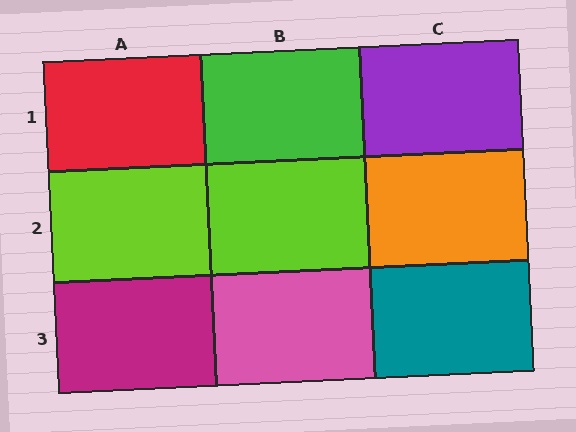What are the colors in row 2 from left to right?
Lime, lime, orange.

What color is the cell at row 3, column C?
Teal.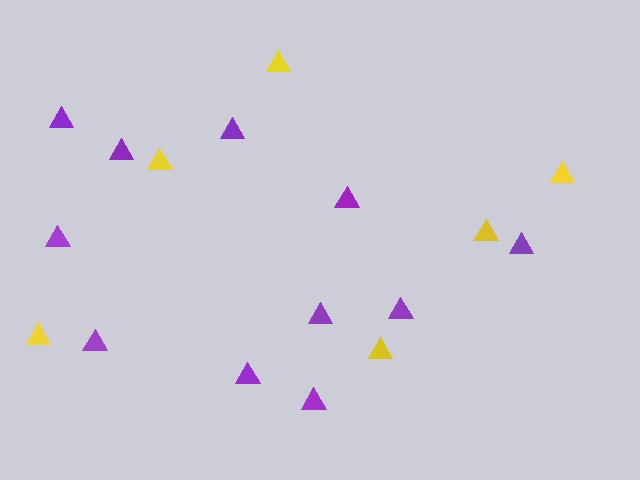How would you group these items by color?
There are 2 groups: one group of purple triangles (11) and one group of yellow triangles (6).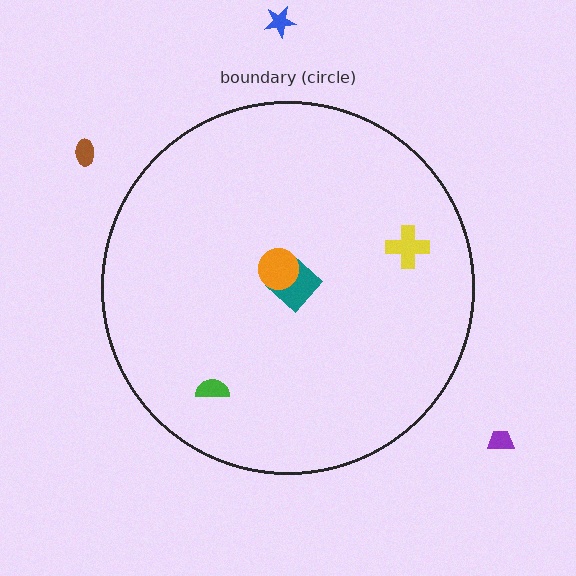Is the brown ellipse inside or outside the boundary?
Outside.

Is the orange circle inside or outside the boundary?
Inside.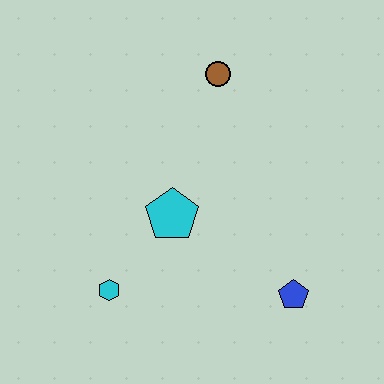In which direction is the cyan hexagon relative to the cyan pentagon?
The cyan hexagon is below the cyan pentagon.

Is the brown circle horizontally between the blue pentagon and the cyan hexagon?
Yes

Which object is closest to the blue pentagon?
The cyan pentagon is closest to the blue pentagon.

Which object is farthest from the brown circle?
The cyan hexagon is farthest from the brown circle.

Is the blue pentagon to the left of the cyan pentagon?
No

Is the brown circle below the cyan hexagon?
No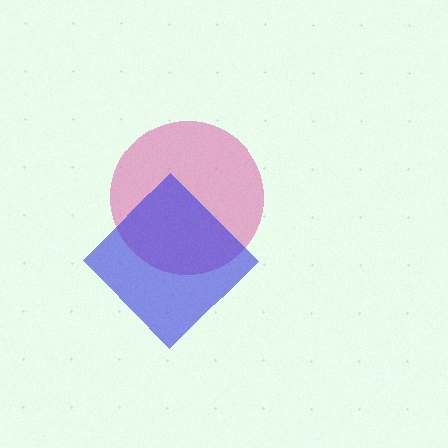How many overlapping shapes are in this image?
There are 2 overlapping shapes in the image.